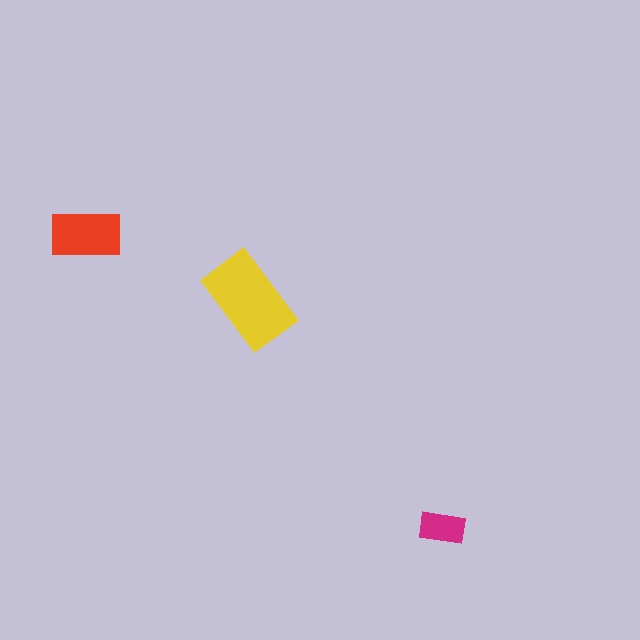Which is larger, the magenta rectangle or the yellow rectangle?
The yellow one.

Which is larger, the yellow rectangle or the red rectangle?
The yellow one.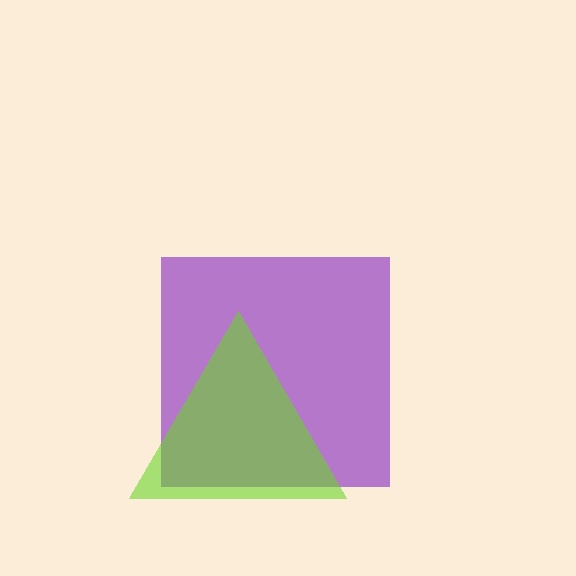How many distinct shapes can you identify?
There are 2 distinct shapes: a purple square, a lime triangle.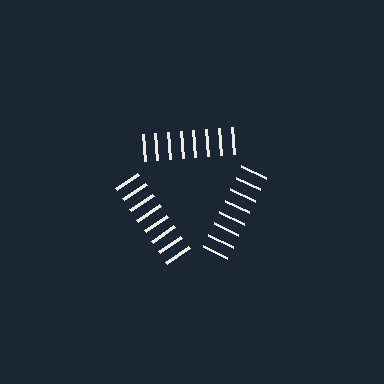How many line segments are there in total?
24 — 8 along each of the 3 edges.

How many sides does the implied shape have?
3 sides — the line-ends trace a triangle.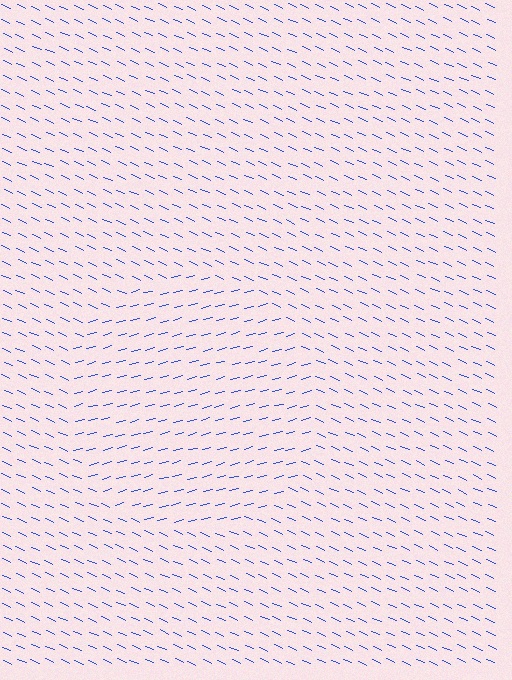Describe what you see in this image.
The image is filled with small blue line segments. A circle region in the image has lines oriented differently from the surrounding lines, creating a visible texture boundary.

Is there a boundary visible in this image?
Yes, there is a texture boundary formed by a change in line orientation.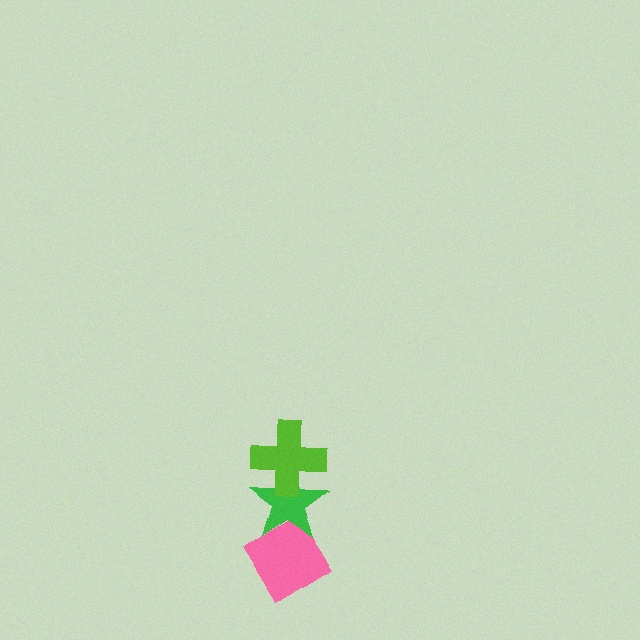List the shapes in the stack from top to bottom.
From top to bottom: the lime cross, the green star, the pink diamond.